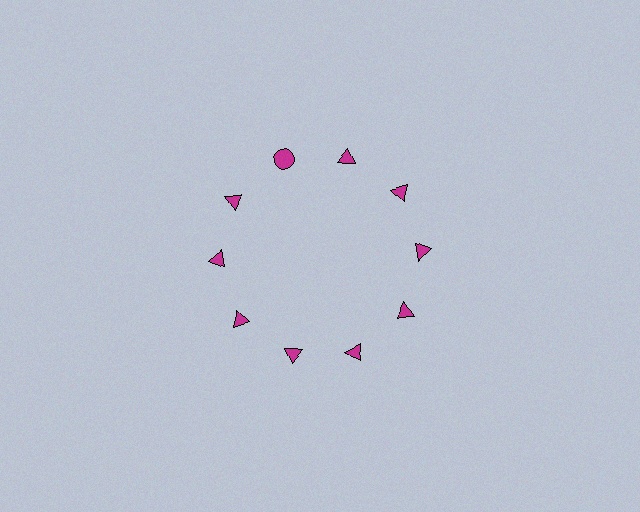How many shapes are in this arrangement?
There are 10 shapes arranged in a ring pattern.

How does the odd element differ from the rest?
It has a different shape: circle instead of triangle.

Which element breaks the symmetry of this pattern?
The magenta circle at roughly the 11 o'clock position breaks the symmetry. All other shapes are magenta triangles.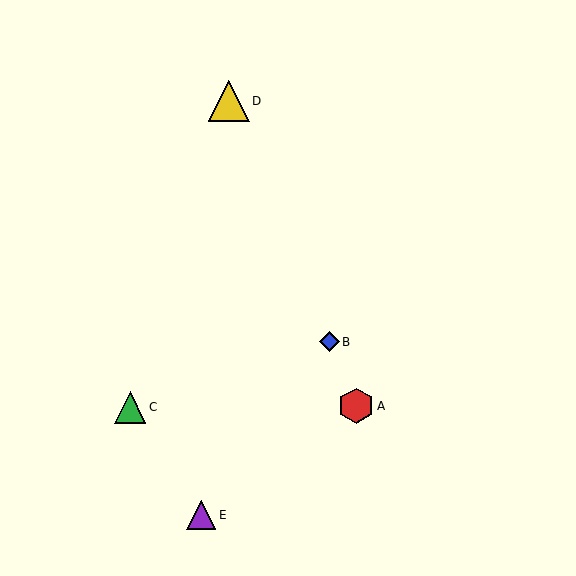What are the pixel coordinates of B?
Object B is at (329, 342).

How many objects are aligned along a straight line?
3 objects (A, B, D) are aligned along a straight line.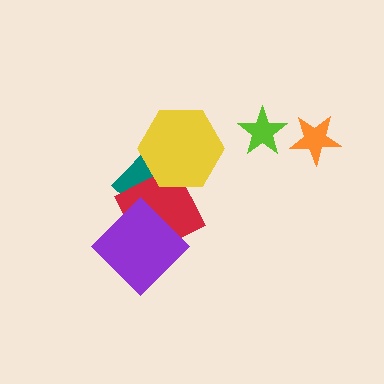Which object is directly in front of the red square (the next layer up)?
The yellow hexagon is directly in front of the red square.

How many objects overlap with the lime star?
0 objects overlap with the lime star.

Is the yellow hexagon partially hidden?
No, no other shape covers it.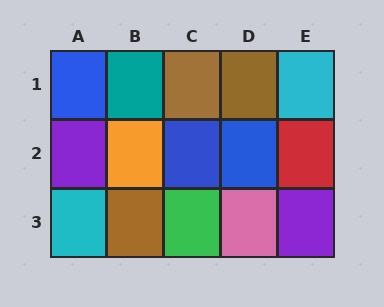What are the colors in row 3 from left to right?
Cyan, brown, green, pink, purple.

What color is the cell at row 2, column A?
Purple.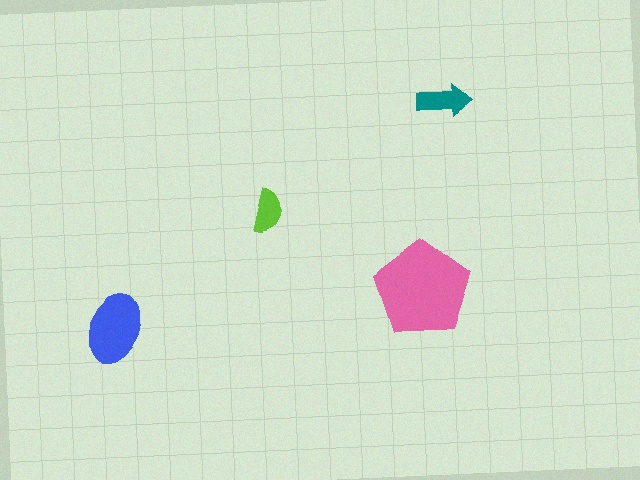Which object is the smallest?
The lime semicircle.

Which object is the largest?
The pink pentagon.